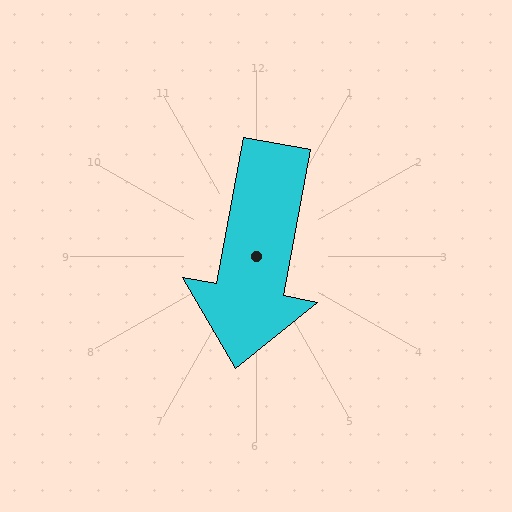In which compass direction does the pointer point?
South.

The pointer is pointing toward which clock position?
Roughly 6 o'clock.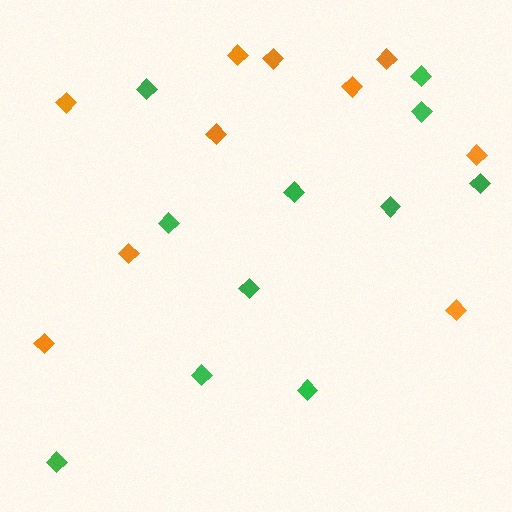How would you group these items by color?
There are 2 groups: one group of orange diamonds (10) and one group of green diamonds (11).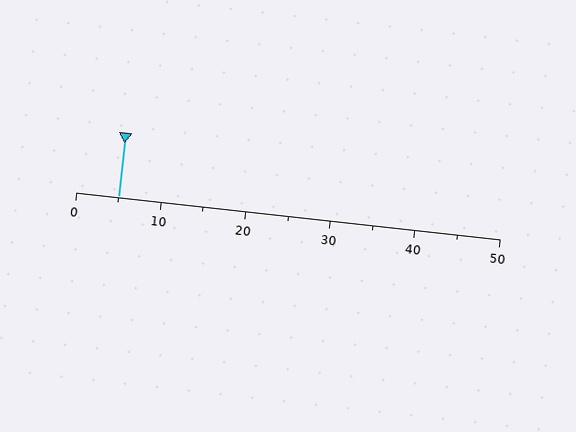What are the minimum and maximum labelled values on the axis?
The axis runs from 0 to 50.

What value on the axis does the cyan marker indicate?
The marker indicates approximately 5.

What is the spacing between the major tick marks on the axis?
The major ticks are spaced 10 apart.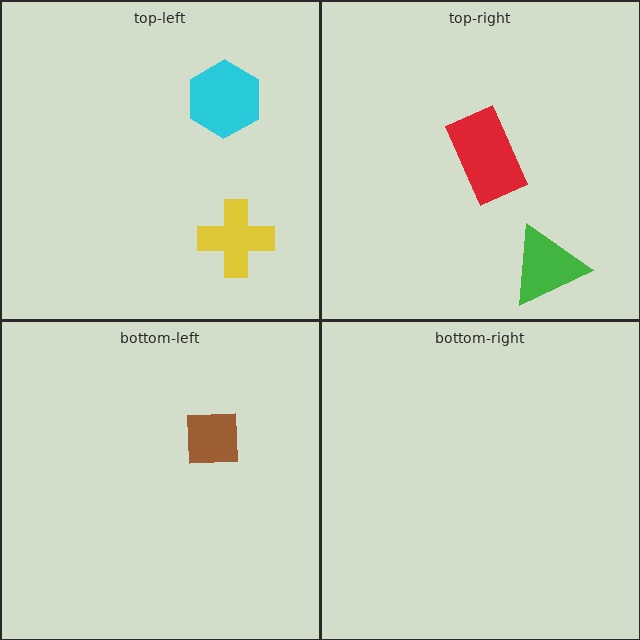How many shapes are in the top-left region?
2.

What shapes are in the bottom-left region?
The brown square.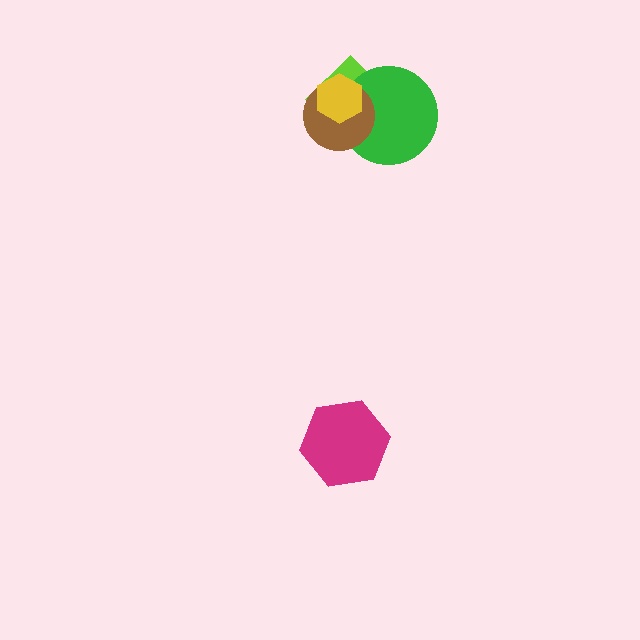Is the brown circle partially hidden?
Yes, it is partially covered by another shape.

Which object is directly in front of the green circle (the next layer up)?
The brown circle is directly in front of the green circle.